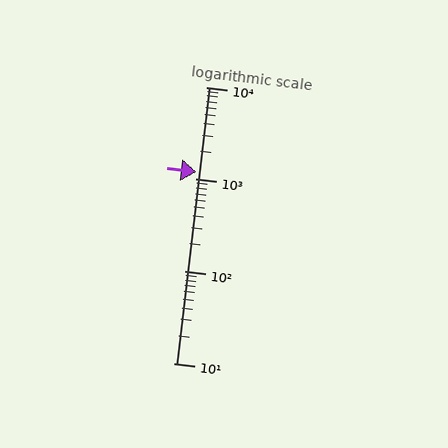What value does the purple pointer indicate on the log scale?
The pointer indicates approximately 1200.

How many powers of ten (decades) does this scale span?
The scale spans 3 decades, from 10 to 10000.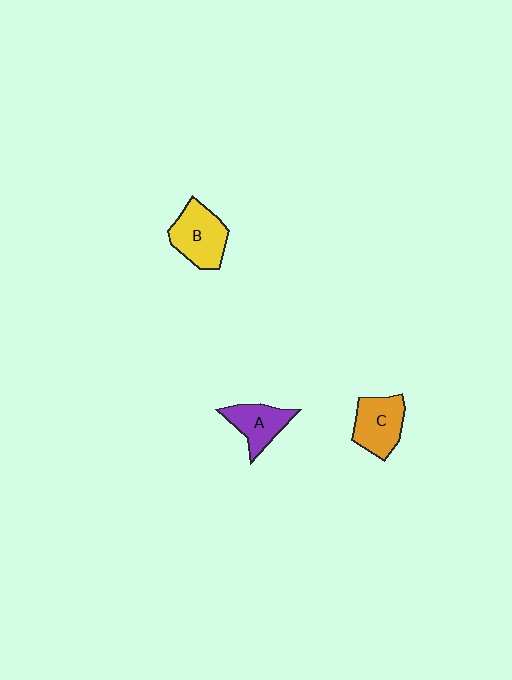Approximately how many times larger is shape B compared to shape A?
Approximately 1.3 times.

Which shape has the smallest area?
Shape A (purple).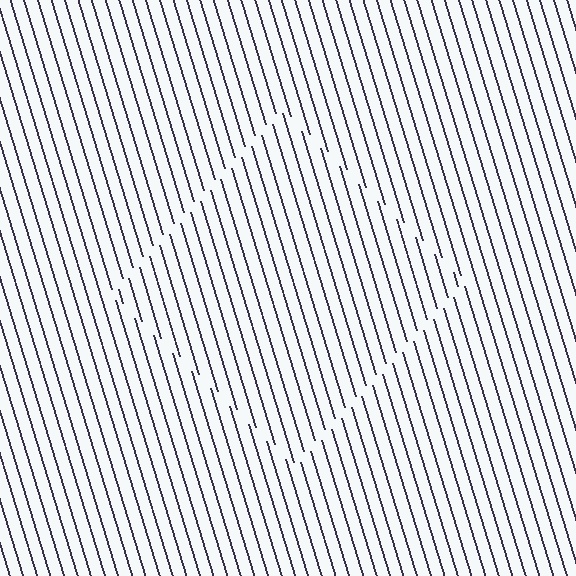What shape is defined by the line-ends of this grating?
An illusory square. The interior of the shape contains the same grating, shifted by half a period — the contour is defined by the phase discontinuity where line-ends from the inner and outer gratings abut.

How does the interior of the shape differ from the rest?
The interior of the shape contains the same grating, shifted by half a period — the contour is defined by the phase discontinuity where line-ends from the inner and outer gratings abut.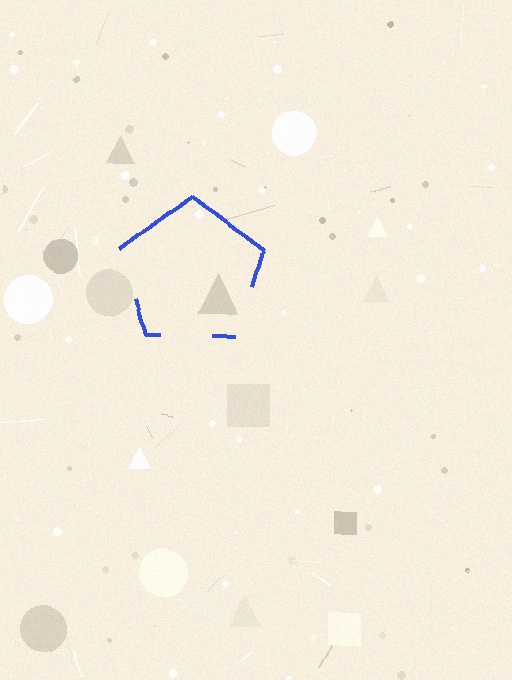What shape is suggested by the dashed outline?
The dashed outline suggests a pentagon.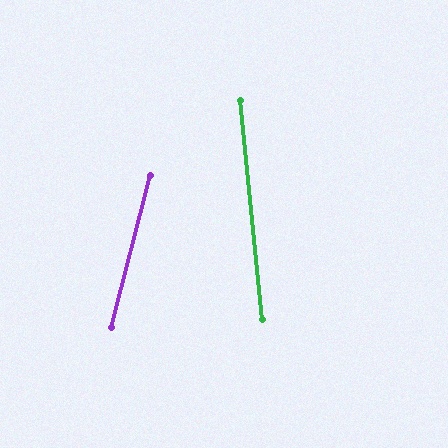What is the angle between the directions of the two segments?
Approximately 20 degrees.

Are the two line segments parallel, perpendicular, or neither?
Neither parallel nor perpendicular — they differ by about 20°.